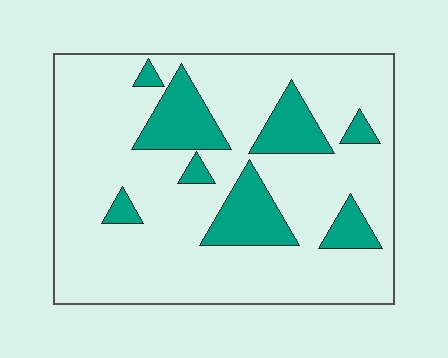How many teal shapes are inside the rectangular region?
8.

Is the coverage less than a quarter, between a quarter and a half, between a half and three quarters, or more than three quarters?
Less than a quarter.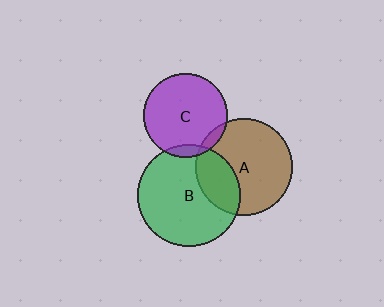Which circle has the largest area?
Circle B (green).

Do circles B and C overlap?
Yes.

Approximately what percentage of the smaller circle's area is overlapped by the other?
Approximately 10%.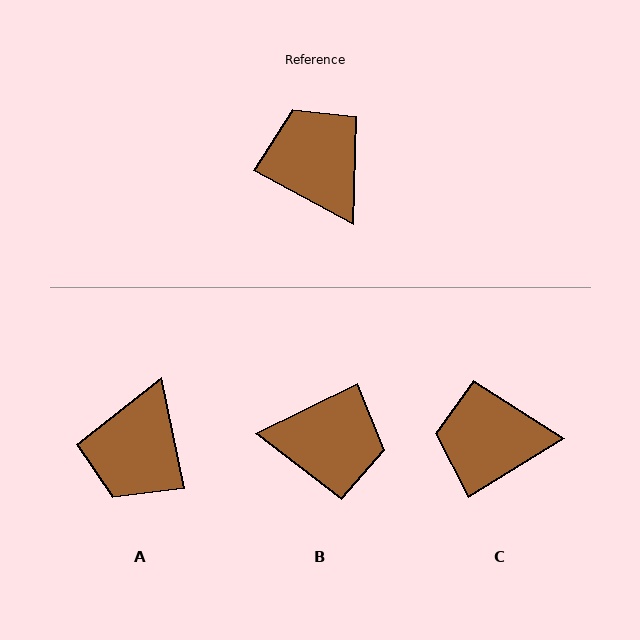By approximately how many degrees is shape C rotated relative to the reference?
Approximately 60 degrees counter-clockwise.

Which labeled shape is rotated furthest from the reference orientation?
A, about 130 degrees away.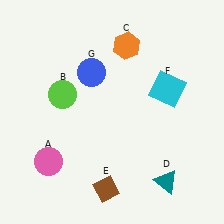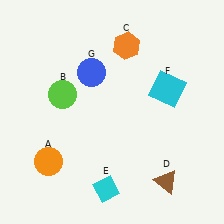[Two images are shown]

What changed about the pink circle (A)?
In Image 1, A is pink. In Image 2, it changed to orange.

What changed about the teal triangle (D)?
In Image 1, D is teal. In Image 2, it changed to brown.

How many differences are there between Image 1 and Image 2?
There are 3 differences between the two images.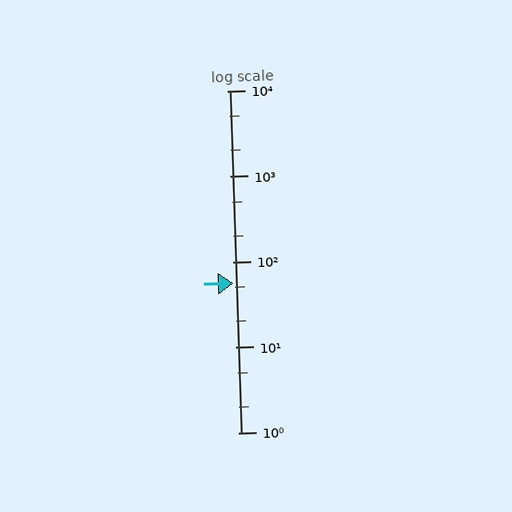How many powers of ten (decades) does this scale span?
The scale spans 4 decades, from 1 to 10000.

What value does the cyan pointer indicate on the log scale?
The pointer indicates approximately 56.